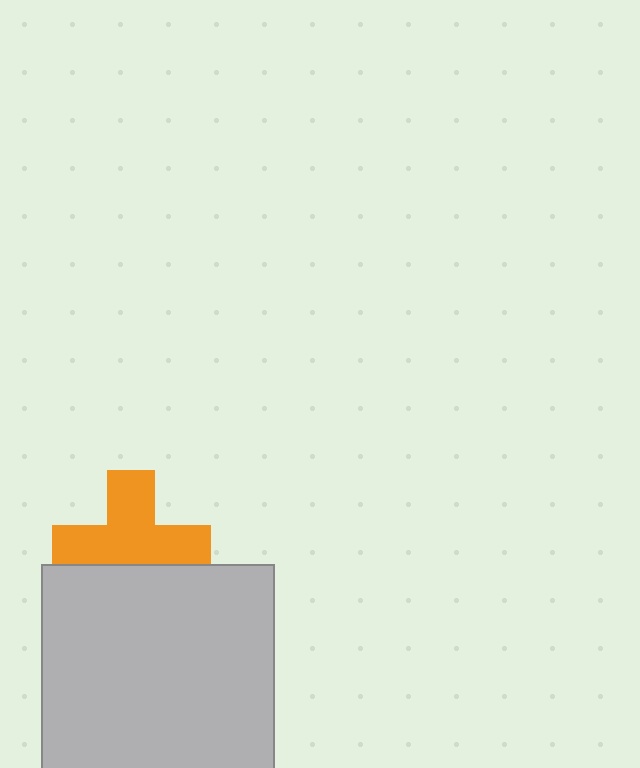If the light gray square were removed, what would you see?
You would see the complete orange cross.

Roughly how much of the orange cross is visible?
Most of it is visible (roughly 67%).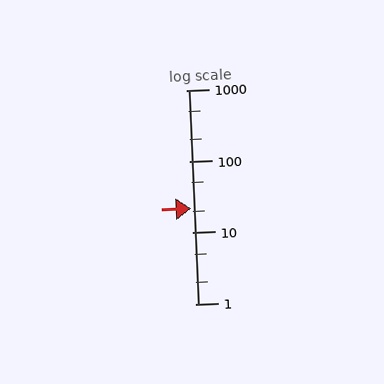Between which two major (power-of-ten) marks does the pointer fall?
The pointer is between 10 and 100.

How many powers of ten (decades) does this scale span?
The scale spans 3 decades, from 1 to 1000.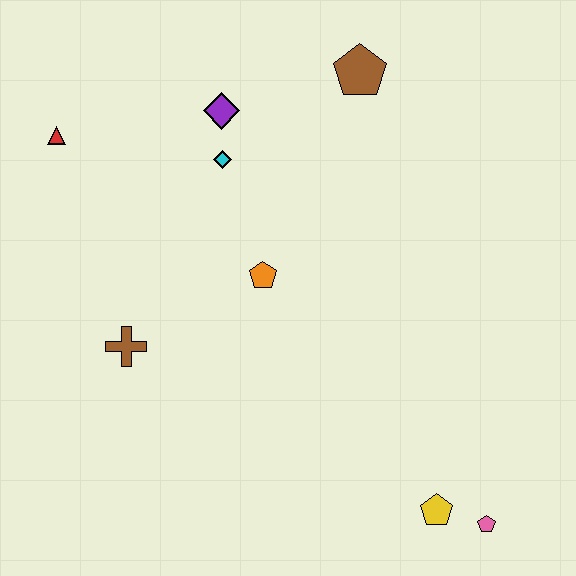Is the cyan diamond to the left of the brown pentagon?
Yes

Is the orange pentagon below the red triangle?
Yes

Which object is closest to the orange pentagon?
The cyan diamond is closest to the orange pentagon.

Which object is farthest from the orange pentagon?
The pink pentagon is farthest from the orange pentagon.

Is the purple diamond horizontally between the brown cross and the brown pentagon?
Yes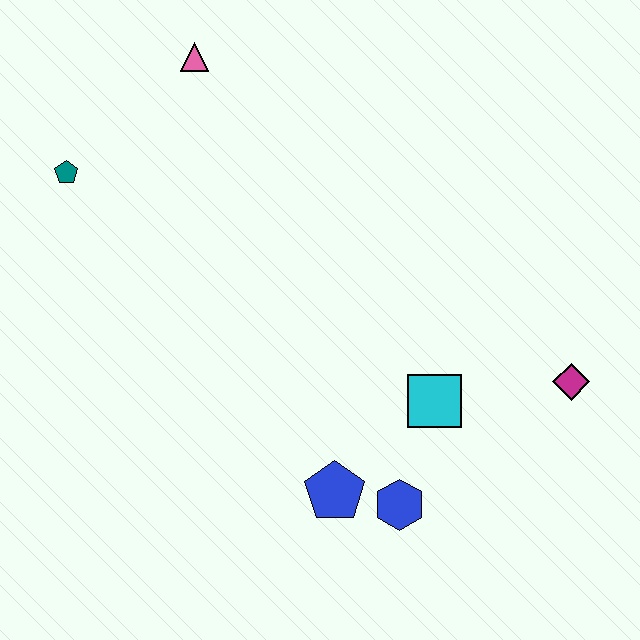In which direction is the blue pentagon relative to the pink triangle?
The blue pentagon is below the pink triangle.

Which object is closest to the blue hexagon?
The blue pentagon is closest to the blue hexagon.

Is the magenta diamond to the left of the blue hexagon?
No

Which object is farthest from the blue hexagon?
The pink triangle is farthest from the blue hexagon.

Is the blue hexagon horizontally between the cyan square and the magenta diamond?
No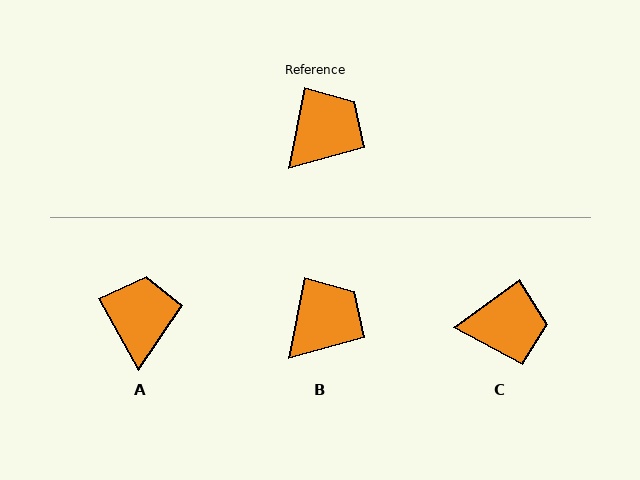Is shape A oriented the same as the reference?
No, it is off by about 40 degrees.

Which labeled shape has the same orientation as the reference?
B.